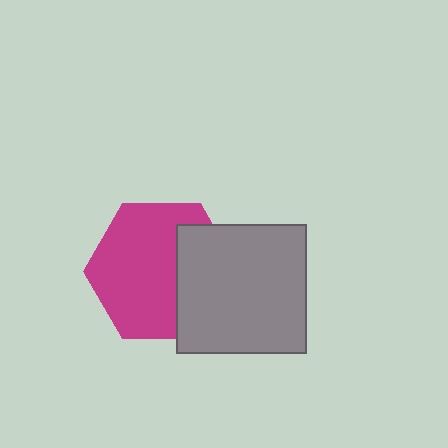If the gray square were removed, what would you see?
You would see the complete magenta hexagon.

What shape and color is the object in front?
The object in front is a gray square.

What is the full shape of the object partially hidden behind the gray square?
The partially hidden object is a magenta hexagon.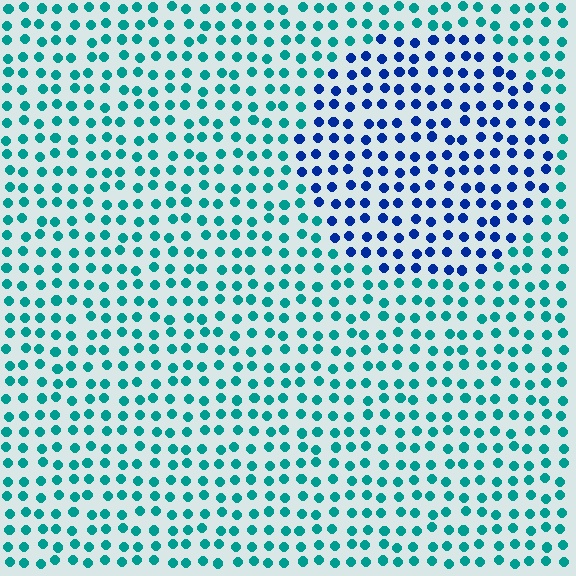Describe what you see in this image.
The image is filled with small teal elements in a uniform arrangement. A circle-shaped region is visible where the elements are tinted to a slightly different hue, forming a subtle color boundary.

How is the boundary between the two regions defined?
The boundary is defined purely by a slight shift in hue (about 49 degrees). Spacing, size, and orientation are identical on both sides.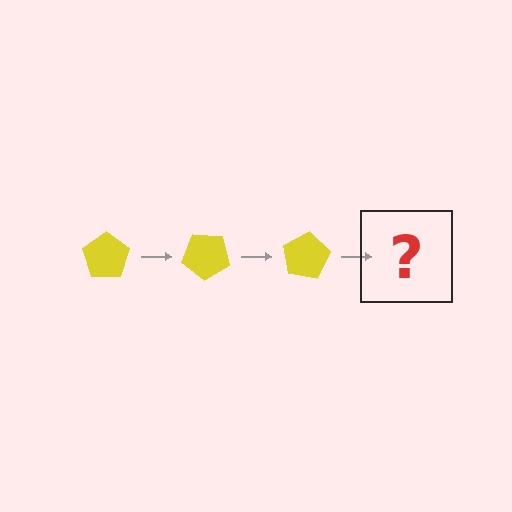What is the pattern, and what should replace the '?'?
The pattern is that the pentagon rotates 40 degrees each step. The '?' should be a yellow pentagon rotated 120 degrees.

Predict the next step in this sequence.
The next step is a yellow pentagon rotated 120 degrees.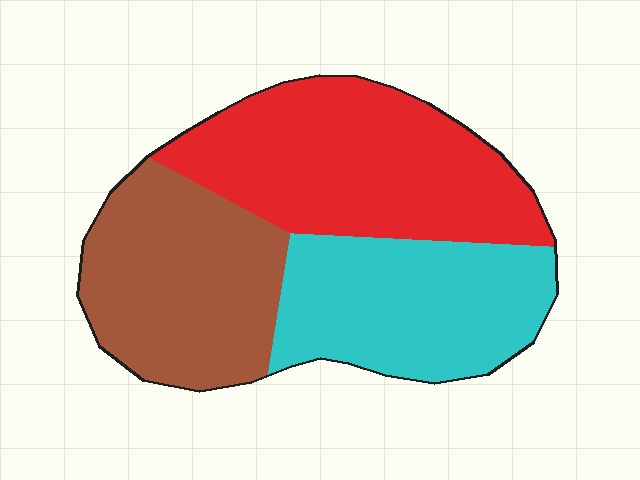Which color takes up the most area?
Red, at roughly 40%.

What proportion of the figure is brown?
Brown takes up about one third (1/3) of the figure.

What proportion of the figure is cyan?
Cyan takes up between a sixth and a third of the figure.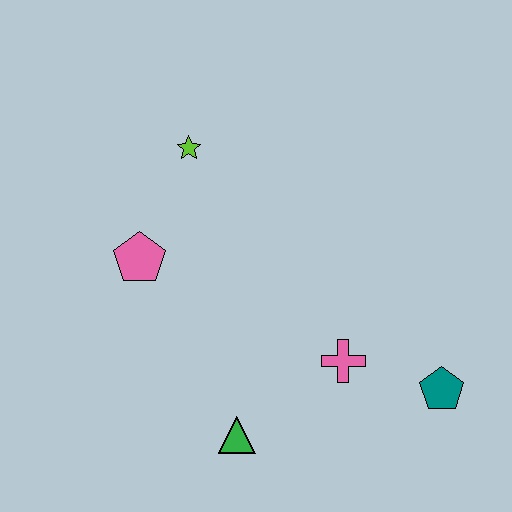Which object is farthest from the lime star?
The teal pentagon is farthest from the lime star.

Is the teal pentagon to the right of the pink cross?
Yes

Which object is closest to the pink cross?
The teal pentagon is closest to the pink cross.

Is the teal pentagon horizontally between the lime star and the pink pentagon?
No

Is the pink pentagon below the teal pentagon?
No